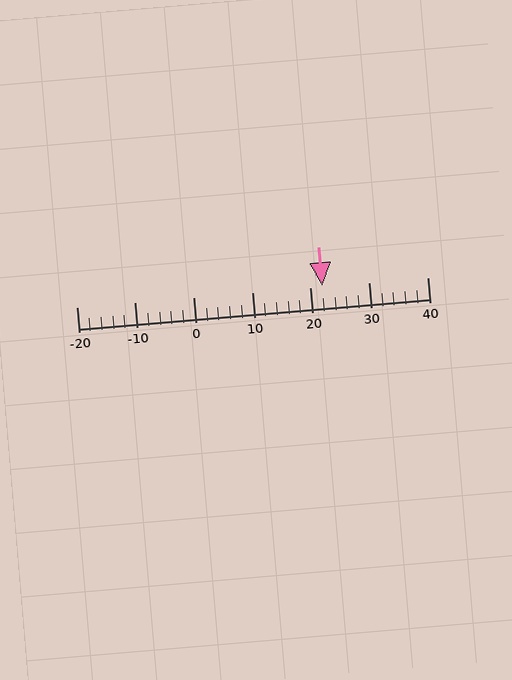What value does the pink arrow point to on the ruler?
The pink arrow points to approximately 22.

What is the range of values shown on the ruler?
The ruler shows values from -20 to 40.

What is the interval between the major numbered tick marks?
The major tick marks are spaced 10 units apart.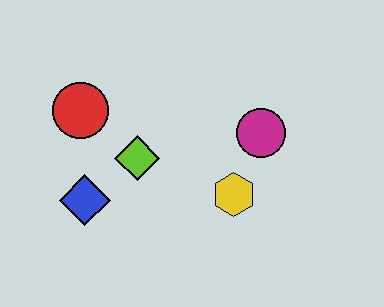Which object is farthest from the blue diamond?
The magenta circle is farthest from the blue diamond.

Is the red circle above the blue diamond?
Yes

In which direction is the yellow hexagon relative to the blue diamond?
The yellow hexagon is to the right of the blue diamond.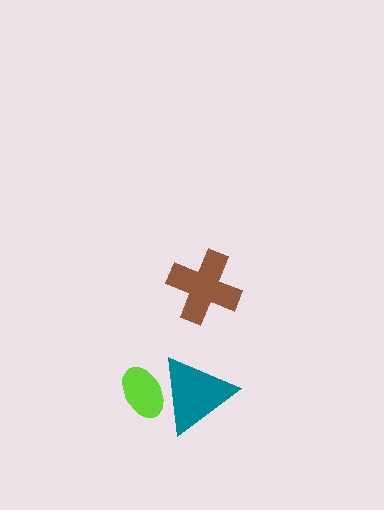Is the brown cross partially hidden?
No, no other shape covers it.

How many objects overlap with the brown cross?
0 objects overlap with the brown cross.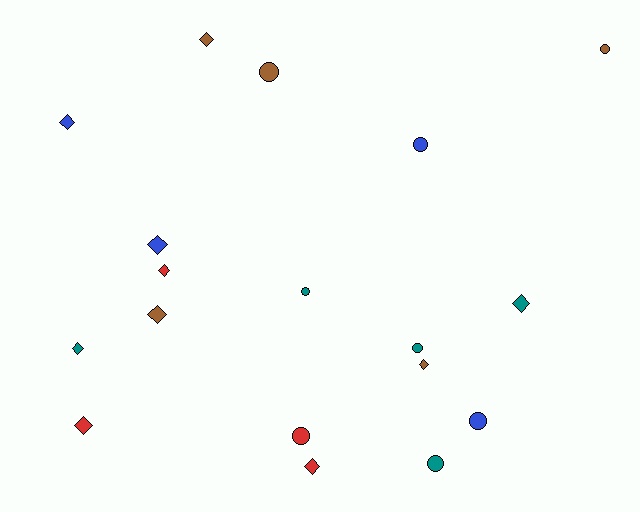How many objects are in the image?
There are 18 objects.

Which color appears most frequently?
Brown, with 5 objects.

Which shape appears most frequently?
Diamond, with 10 objects.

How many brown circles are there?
There are 2 brown circles.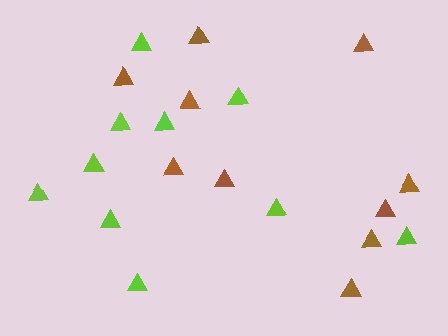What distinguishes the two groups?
There are 2 groups: one group of brown triangles (10) and one group of lime triangles (10).